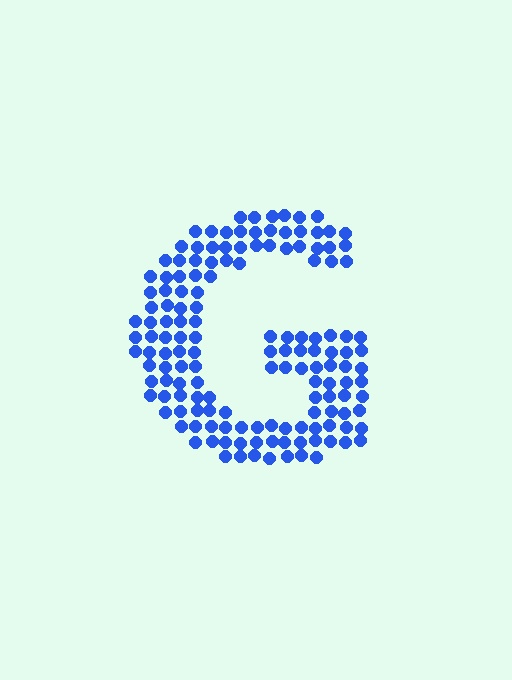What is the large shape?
The large shape is the letter G.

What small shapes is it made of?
It is made of small circles.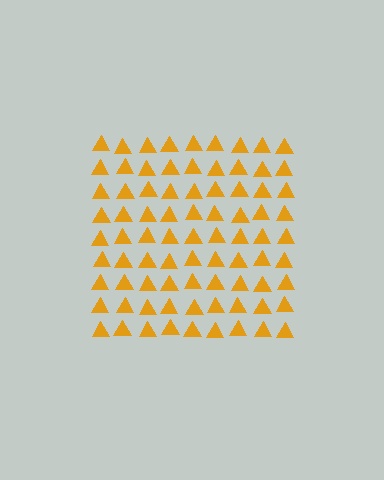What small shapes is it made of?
It is made of small triangles.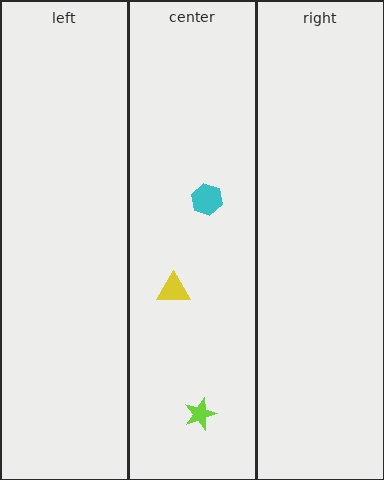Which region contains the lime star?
The center region.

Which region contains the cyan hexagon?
The center region.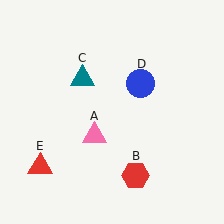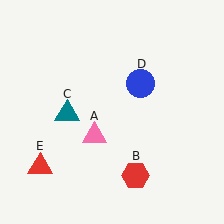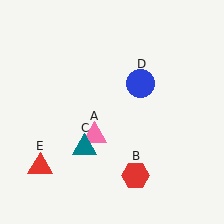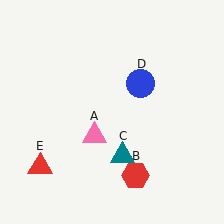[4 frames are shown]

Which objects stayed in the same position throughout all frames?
Pink triangle (object A) and red hexagon (object B) and blue circle (object D) and red triangle (object E) remained stationary.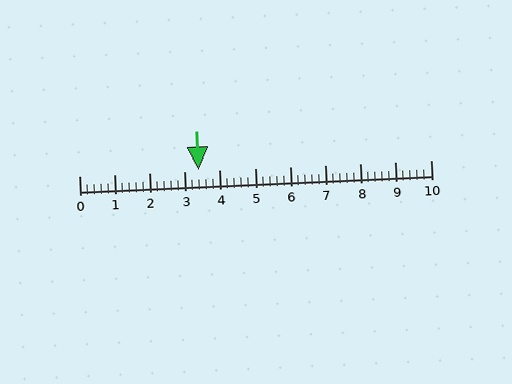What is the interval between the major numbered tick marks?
The major tick marks are spaced 1 units apart.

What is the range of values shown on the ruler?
The ruler shows values from 0 to 10.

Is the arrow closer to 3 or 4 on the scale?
The arrow is closer to 3.